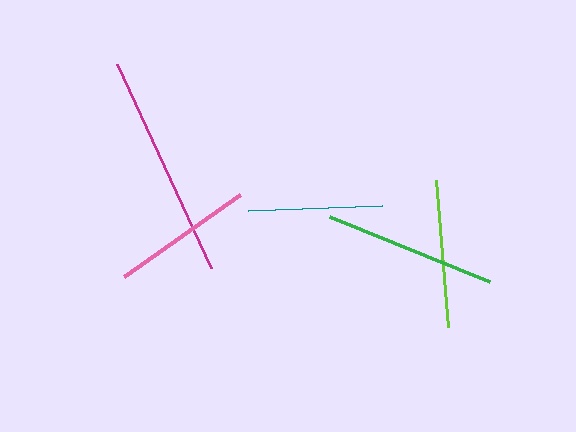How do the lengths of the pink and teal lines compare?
The pink and teal lines are approximately the same length.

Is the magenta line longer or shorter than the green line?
The magenta line is longer than the green line.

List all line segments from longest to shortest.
From longest to shortest: magenta, green, lime, pink, teal.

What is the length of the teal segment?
The teal segment is approximately 134 pixels long.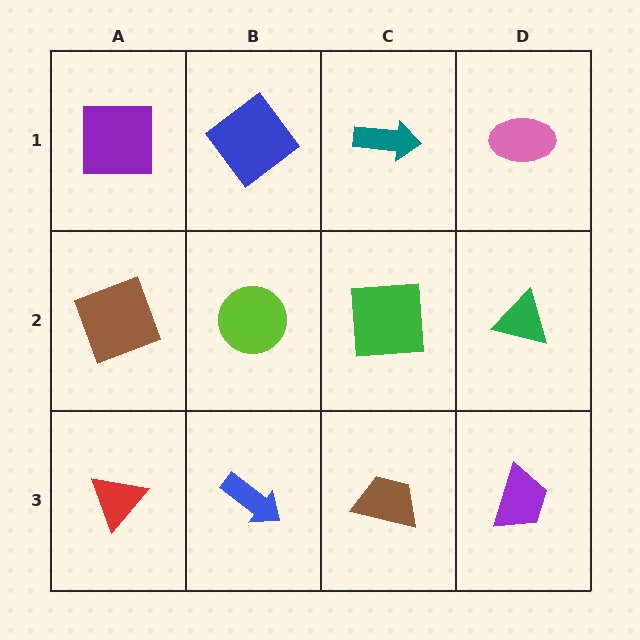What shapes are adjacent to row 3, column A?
A brown square (row 2, column A), a blue arrow (row 3, column B).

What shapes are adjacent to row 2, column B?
A blue diamond (row 1, column B), a blue arrow (row 3, column B), a brown square (row 2, column A), a green square (row 2, column C).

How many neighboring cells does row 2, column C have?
4.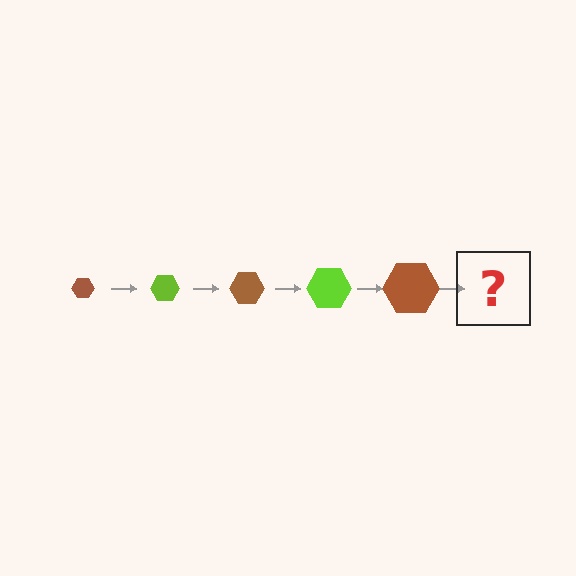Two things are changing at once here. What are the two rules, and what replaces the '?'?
The two rules are that the hexagon grows larger each step and the color cycles through brown and lime. The '?' should be a lime hexagon, larger than the previous one.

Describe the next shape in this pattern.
It should be a lime hexagon, larger than the previous one.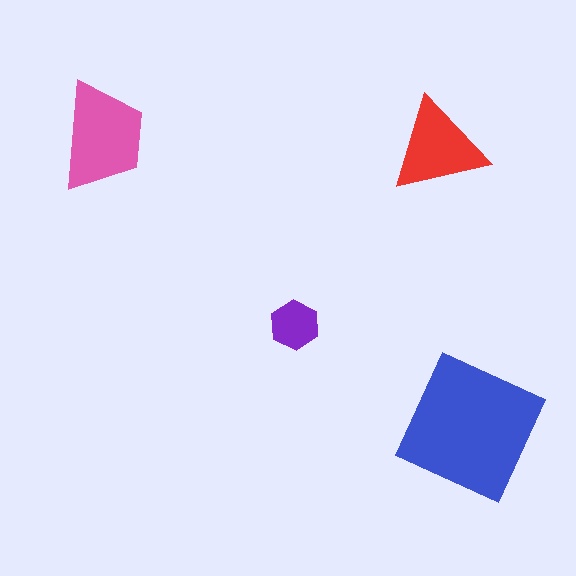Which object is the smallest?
The purple hexagon.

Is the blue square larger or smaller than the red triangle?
Larger.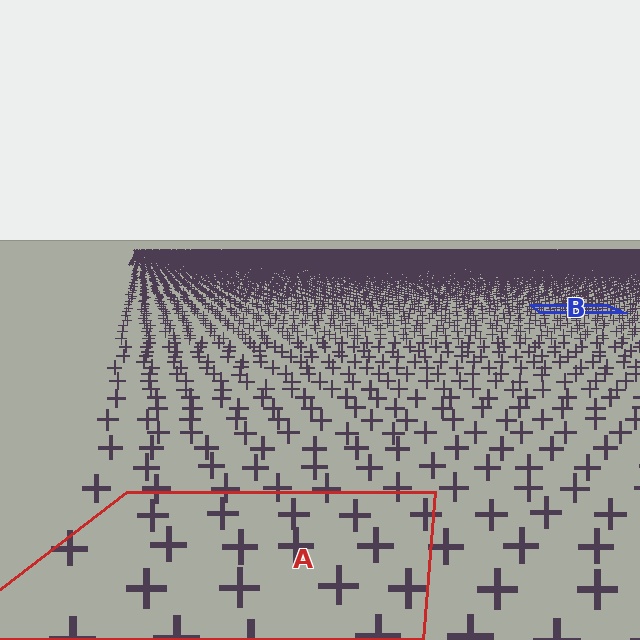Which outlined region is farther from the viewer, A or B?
Region B is farther from the viewer — the texture elements inside it appear smaller and more densely packed.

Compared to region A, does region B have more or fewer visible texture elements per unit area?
Region B has more texture elements per unit area — they are packed more densely because it is farther away.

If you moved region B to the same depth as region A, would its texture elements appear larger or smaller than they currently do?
They would appear larger. At a closer depth, the same texture elements are projected at a bigger on-screen size.